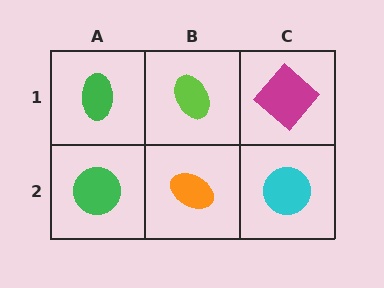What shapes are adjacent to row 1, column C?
A cyan circle (row 2, column C), a lime ellipse (row 1, column B).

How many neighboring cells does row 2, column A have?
2.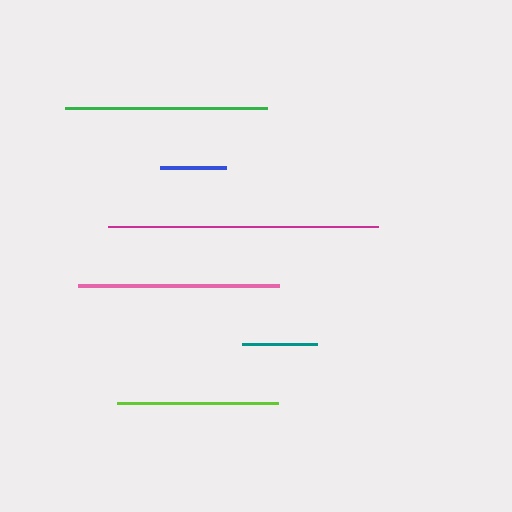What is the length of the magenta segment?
The magenta segment is approximately 270 pixels long.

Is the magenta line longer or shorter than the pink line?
The magenta line is longer than the pink line.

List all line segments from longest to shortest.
From longest to shortest: magenta, pink, green, lime, teal, blue.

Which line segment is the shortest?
The blue line is the shortest at approximately 65 pixels.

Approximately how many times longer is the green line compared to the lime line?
The green line is approximately 1.3 times the length of the lime line.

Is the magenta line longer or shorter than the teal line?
The magenta line is longer than the teal line.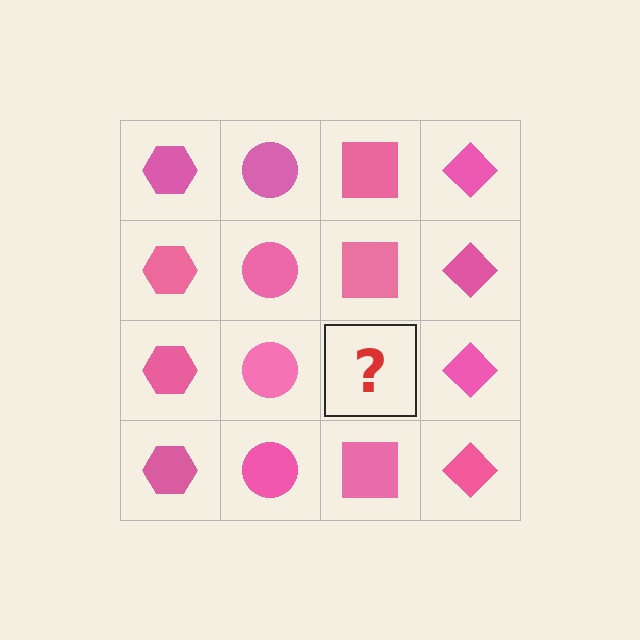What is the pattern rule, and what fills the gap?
The rule is that each column has a consistent shape. The gap should be filled with a pink square.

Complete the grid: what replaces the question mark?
The question mark should be replaced with a pink square.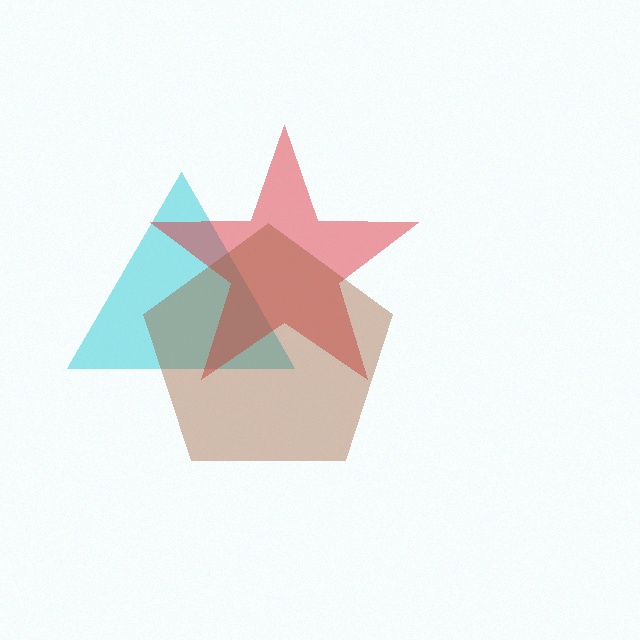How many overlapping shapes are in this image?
There are 3 overlapping shapes in the image.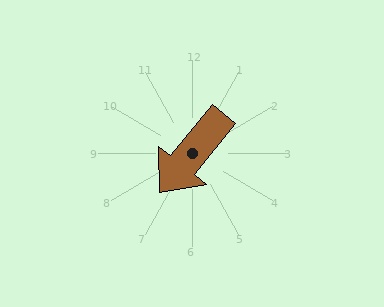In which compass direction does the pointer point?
Southwest.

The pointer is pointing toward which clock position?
Roughly 7 o'clock.